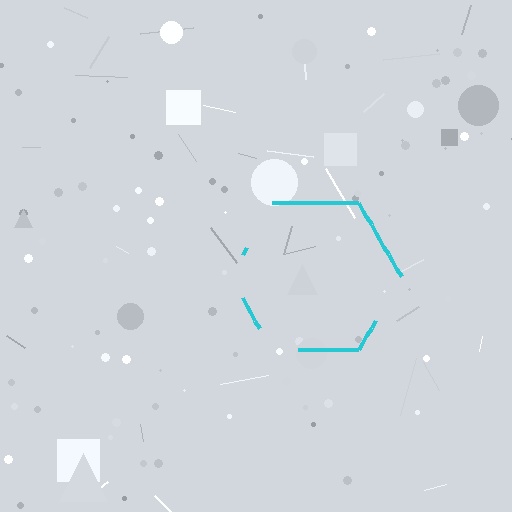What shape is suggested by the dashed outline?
The dashed outline suggests a hexagon.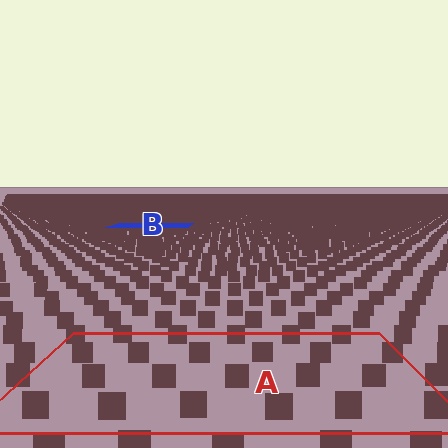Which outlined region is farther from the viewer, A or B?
Region B is farther from the viewer — the texture elements inside it appear smaller and more densely packed.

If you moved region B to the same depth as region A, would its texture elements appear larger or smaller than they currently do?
They would appear larger. At a closer depth, the same texture elements are projected at a bigger on-screen size.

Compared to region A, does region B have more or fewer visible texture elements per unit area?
Region B has more texture elements per unit area — they are packed more densely because it is farther away.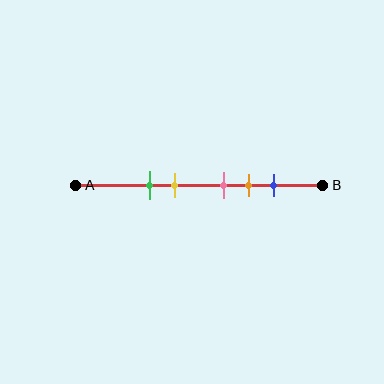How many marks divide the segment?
There are 5 marks dividing the segment.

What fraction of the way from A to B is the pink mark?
The pink mark is approximately 60% (0.6) of the way from A to B.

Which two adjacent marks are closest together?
The pink and orange marks are the closest adjacent pair.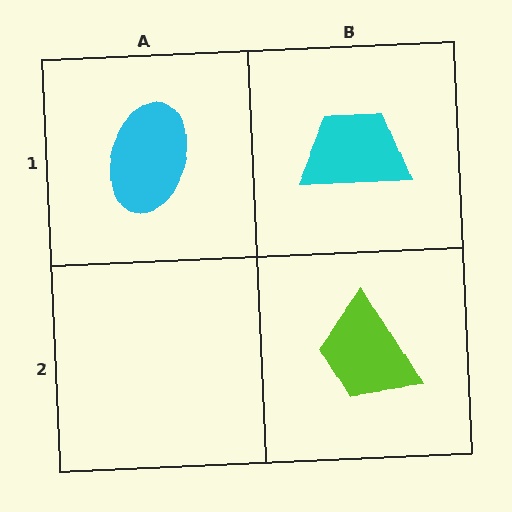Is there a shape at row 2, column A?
No, that cell is empty.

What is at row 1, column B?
A cyan trapezoid.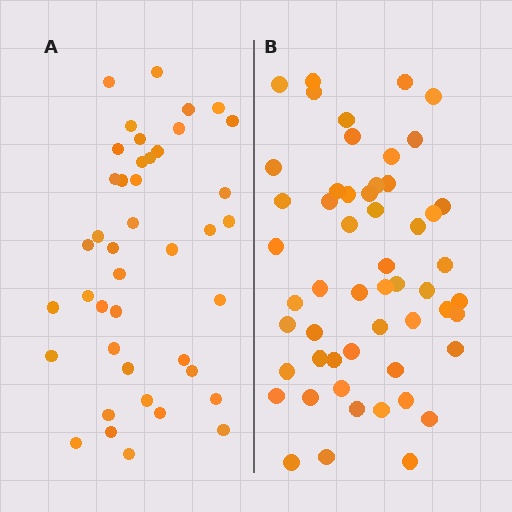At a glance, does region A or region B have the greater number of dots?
Region B (the right region) has more dots.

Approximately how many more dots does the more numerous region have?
Region B has roughly 12 or so more dots than region A.